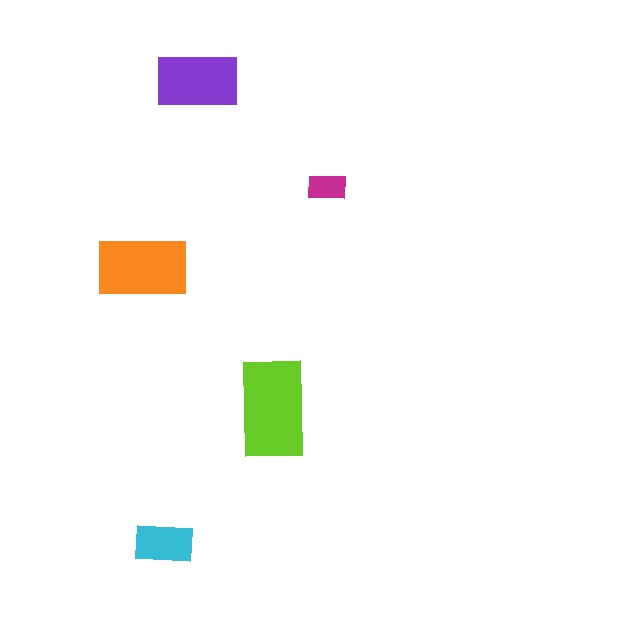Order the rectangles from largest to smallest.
the lime one, the orange one, the purple one, the cyan one, the magenta one.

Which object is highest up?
The purple rectangle is topmost.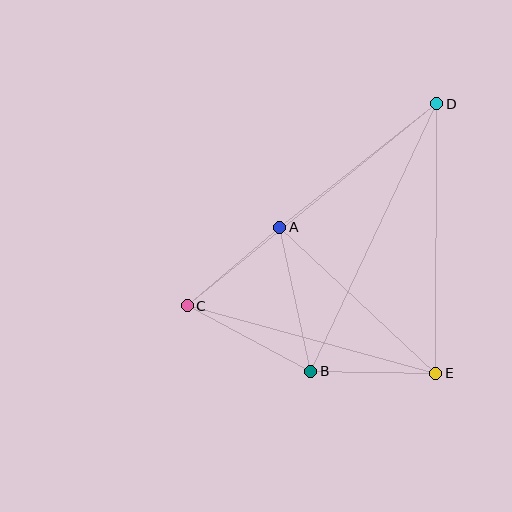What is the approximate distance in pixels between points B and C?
The distance between B and C is approximately 140 pixels.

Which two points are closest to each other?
Points A and C are closest to each other.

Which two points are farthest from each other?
Points C and D are farthest from each other.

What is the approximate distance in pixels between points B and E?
The distance between B and E is approximately 125 pixels.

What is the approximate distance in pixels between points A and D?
The distance between A and D is approximately 200 pixels.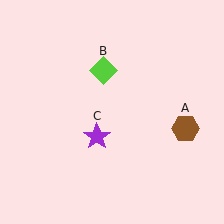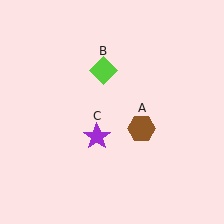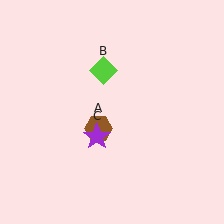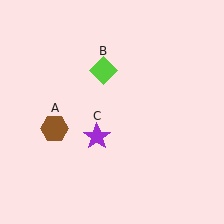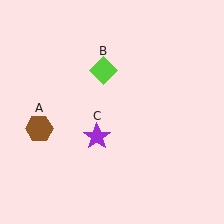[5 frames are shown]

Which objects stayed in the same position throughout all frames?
Lime diamond (object B) and purple star (object C) remained stationary.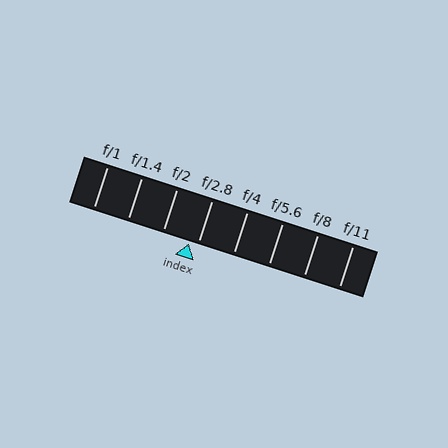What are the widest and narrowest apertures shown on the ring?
The widest aperture shown is f/1 and the narrowest is f/11.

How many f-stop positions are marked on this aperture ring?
There are 8 f-stop positions marked.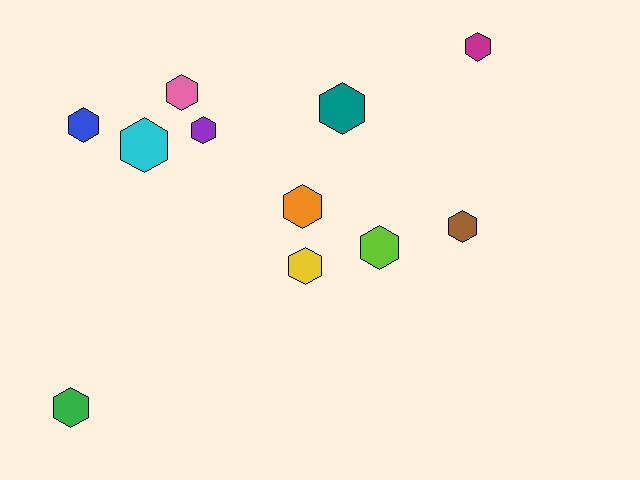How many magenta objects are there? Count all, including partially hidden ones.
There is 1 magenta object.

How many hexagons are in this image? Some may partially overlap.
There are 11 hexagons.